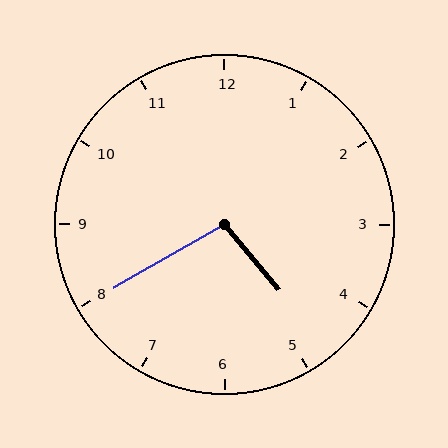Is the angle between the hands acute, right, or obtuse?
It is obtuse.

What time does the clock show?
4:40.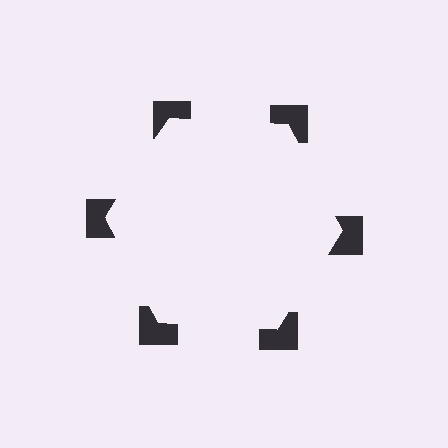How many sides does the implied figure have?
6 sides.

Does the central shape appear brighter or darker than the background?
It typically appears slightly brighter than the background, even though no actual brightness change is drawn.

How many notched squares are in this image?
There are 6 — one at each vertex of the illusory hexagon.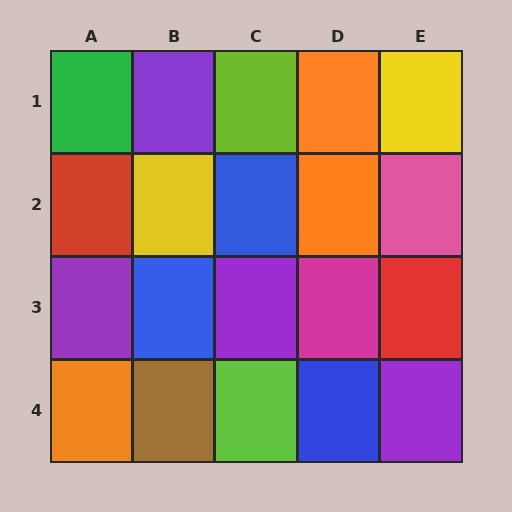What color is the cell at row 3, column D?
Magenta.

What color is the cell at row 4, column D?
Blue.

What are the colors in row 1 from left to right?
Green, purple, lime, orange, yellow.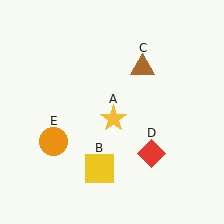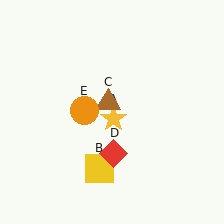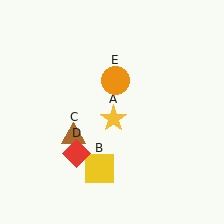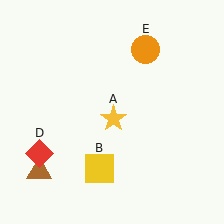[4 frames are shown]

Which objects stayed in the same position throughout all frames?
Yellow star (object A) and yellow square (object B) remained stationary.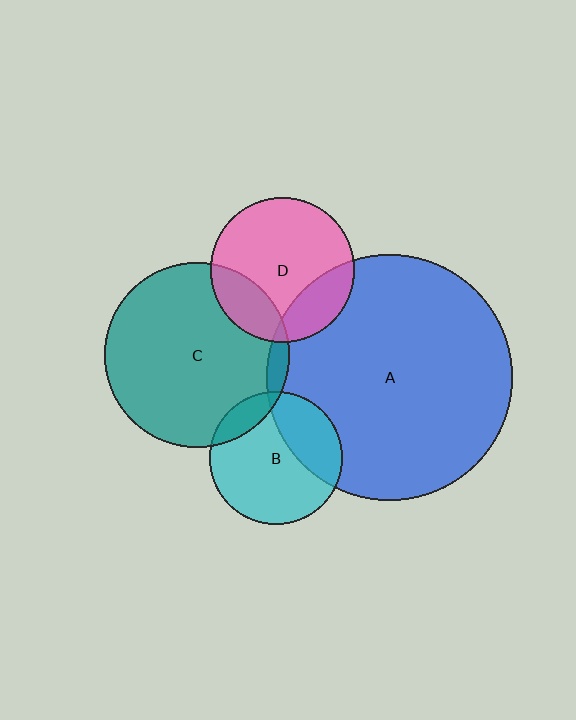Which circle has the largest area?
Circle A (blue).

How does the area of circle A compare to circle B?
Approximately 3.4 times.